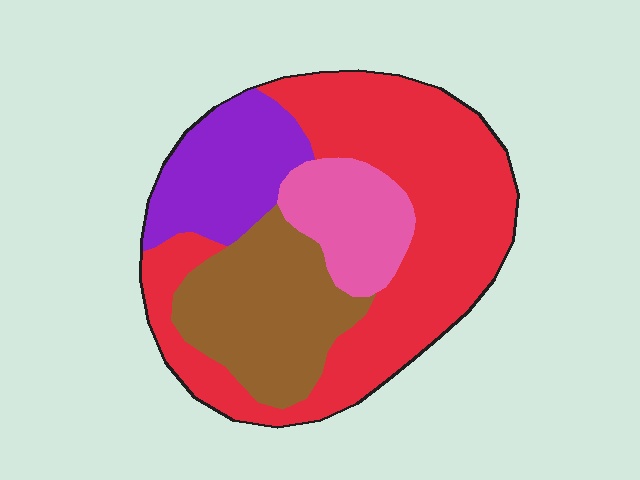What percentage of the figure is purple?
Purple covers about 15% of the figure.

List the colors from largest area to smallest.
From largest to smallest: red, brown, purple, pink.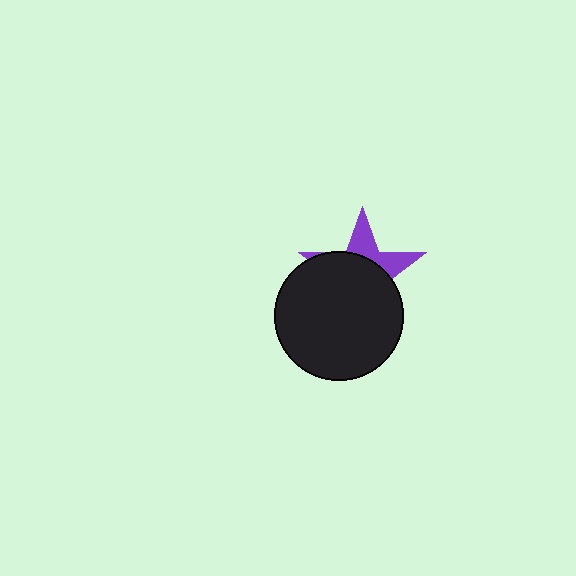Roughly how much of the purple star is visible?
A small part of it is visible (roughly 32%).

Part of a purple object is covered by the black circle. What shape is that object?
It is a star.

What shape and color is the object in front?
The object in front is a black circle.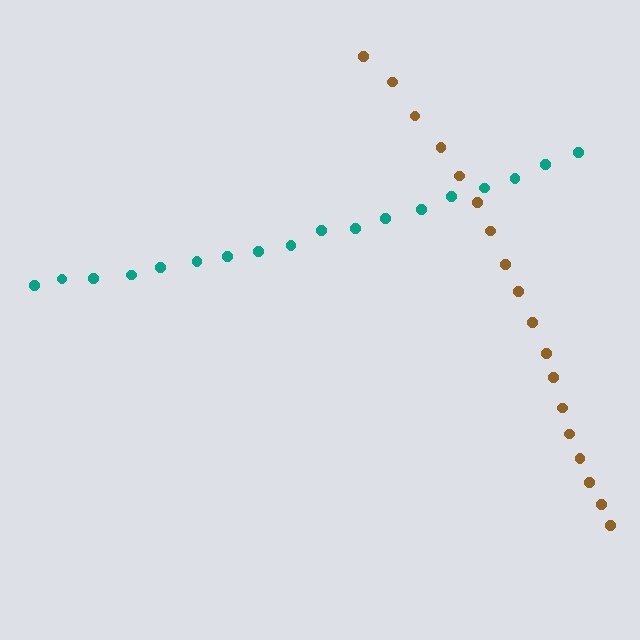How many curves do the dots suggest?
There are 2 distinct paths.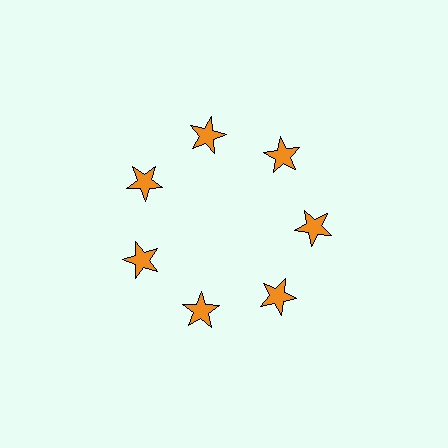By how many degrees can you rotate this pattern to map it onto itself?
The pattern maps onto itself every 51 degrees of rotation.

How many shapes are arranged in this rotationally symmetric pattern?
There are 7 shapes, arranged in 7 groups of 1.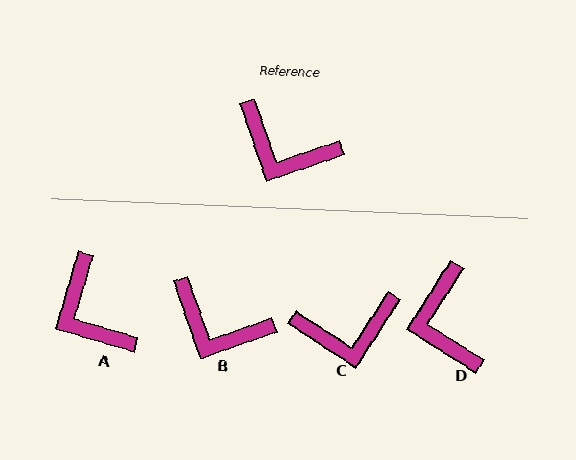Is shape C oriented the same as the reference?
No, it is off by about 38 degrees.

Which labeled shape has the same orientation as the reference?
B.